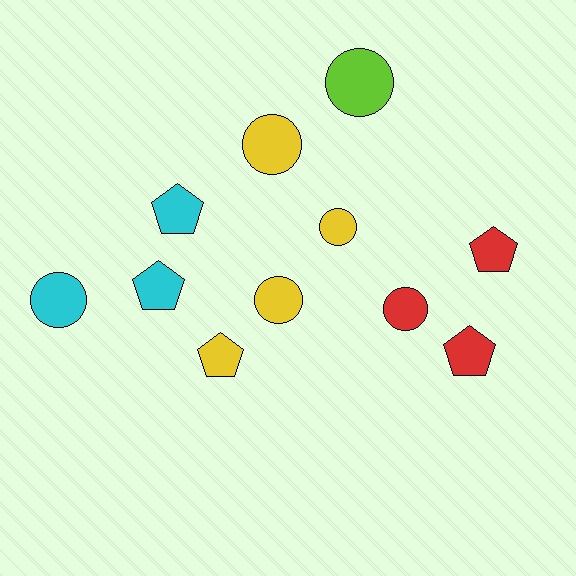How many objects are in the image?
There are 11 objects.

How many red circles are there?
There is 1 red circle.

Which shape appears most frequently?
Circle, with 6 objects.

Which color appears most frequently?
Yellow, with 4 objects.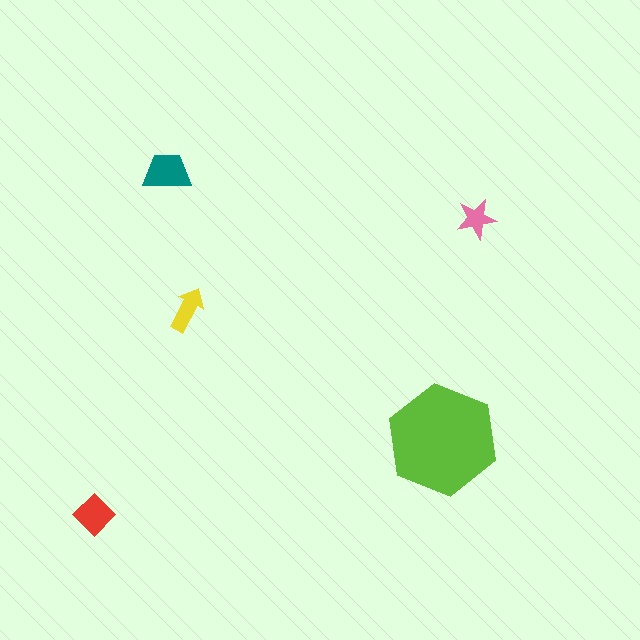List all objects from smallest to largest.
The pink star, the yellow arrow, the red diamond, the teal trapezoid, the lime hexagon.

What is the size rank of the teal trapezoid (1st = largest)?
2nd.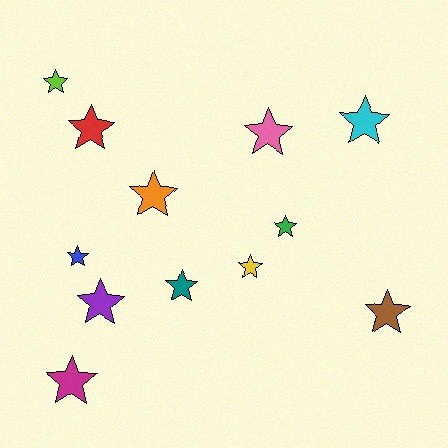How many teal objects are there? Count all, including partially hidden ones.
There is 1 teal object.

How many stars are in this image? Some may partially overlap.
There are 12 stars.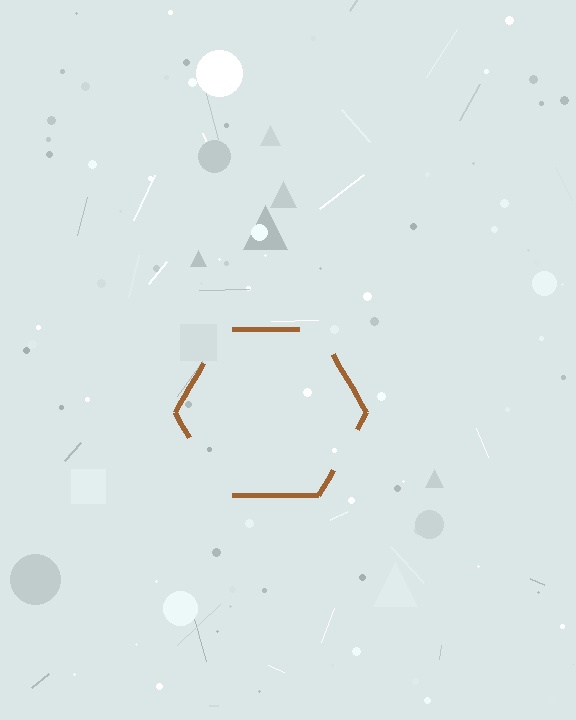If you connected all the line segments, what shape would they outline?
They would outline a hexagon.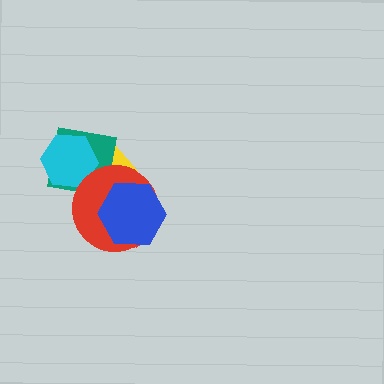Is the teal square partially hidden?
Yes, it is partially covered by another shape.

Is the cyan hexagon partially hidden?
No, no other shape covers it.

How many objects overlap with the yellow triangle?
4 objects overlap with the yellow triangle.